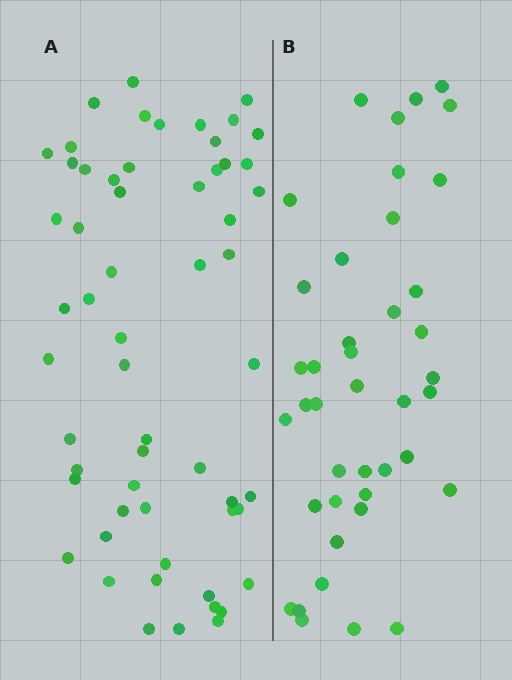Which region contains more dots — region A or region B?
Region A (the left region) has more dots.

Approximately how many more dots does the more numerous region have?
Region A has approximately 15 more dots than region B.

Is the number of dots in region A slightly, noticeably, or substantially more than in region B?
Region A has noticeably more, but not dramatically so. The ratio is roughly 1.4 to 1.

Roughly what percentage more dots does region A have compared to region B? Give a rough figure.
About 40% more.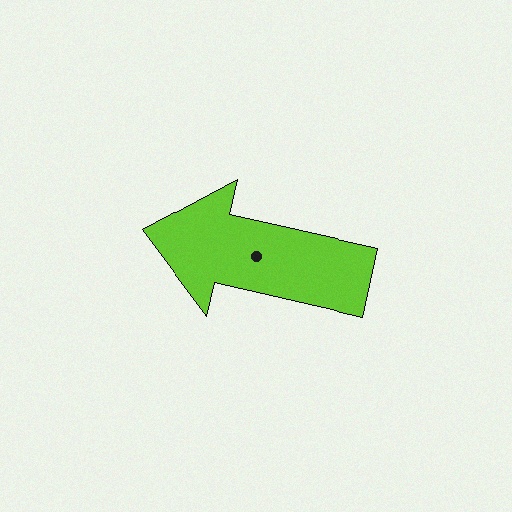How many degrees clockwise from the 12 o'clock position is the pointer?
Approximately 283 degrees.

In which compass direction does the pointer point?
West.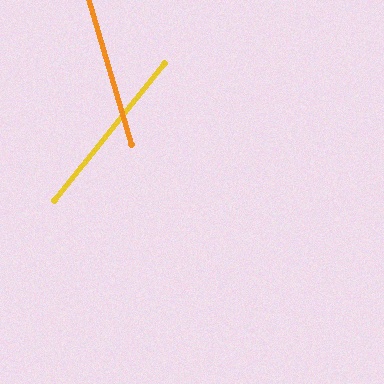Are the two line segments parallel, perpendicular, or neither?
Neither parallel nor perpendicular — they differ by about 55°.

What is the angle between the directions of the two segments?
Approximately 55 degrees.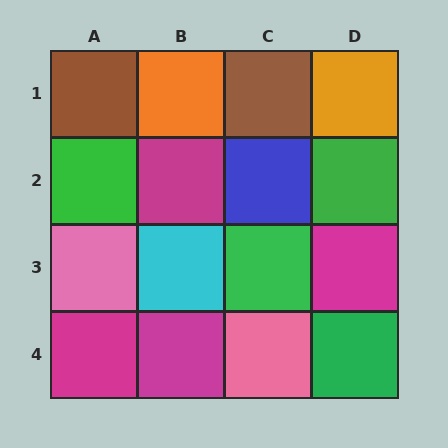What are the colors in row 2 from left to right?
Green, magenta, blue, green.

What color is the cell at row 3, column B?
Cyan.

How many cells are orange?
2 cells are orange.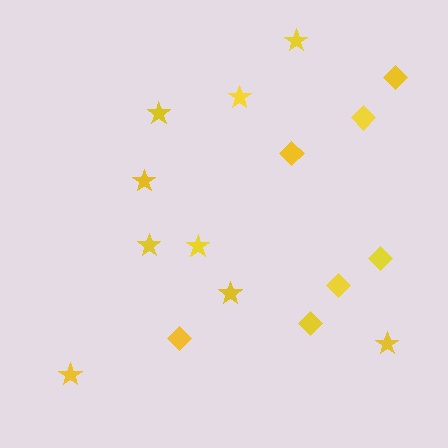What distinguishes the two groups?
There are 2 groups: one group of diamonds (7) and one group of stars (9).